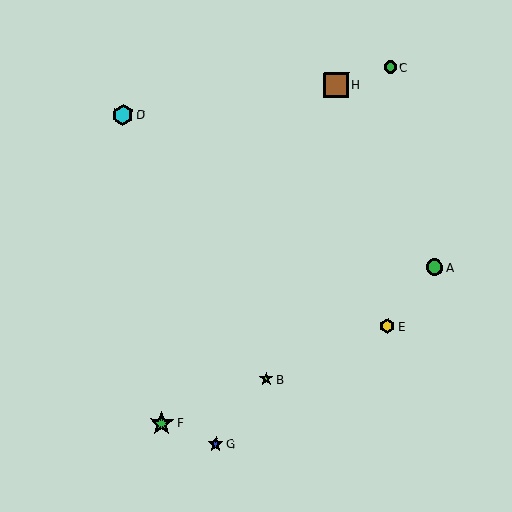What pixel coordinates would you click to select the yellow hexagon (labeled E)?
Click at (388, 327) to select the yellow hexagon E.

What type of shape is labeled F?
Shape F is a green star.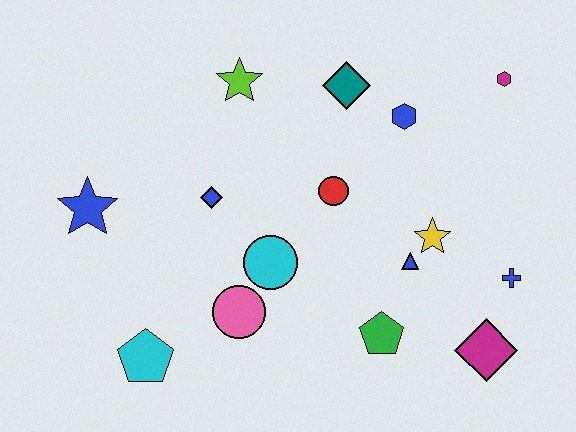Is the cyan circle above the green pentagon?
Yes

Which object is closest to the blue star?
The blue diamond is closest to the blue star.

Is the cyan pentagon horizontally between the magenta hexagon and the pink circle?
No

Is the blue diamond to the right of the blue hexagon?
No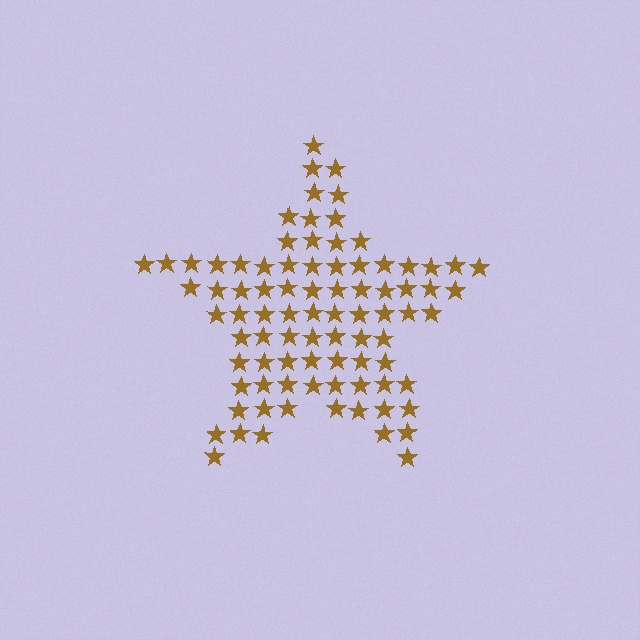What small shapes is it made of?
It is made of small stars.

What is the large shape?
The large shape is a star.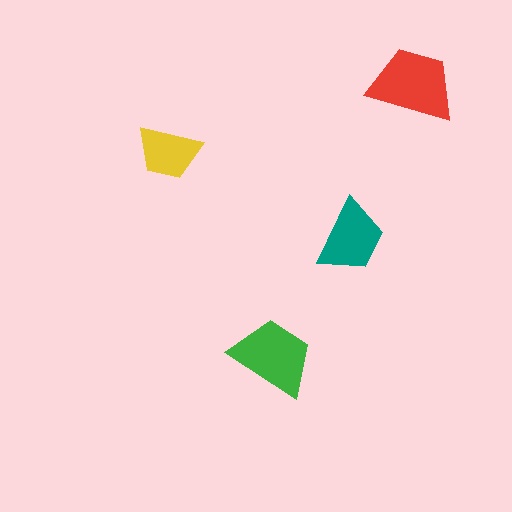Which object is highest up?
The red trapezoid is topmost.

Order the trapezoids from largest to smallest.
the red one, the green one, the teal one, the yellow one.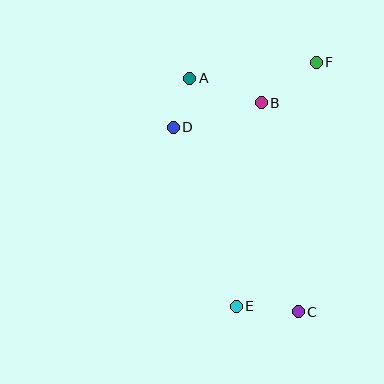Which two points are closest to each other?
Points A and D are closest to each other.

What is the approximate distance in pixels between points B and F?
The distance between B and F is approximately 68 pixels.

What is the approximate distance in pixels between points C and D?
The distance between C and D is approximately 223 pixels.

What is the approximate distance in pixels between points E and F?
The distance between E and F is approximately 257 pixels.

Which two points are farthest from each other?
Points A and C are farthest from each other.